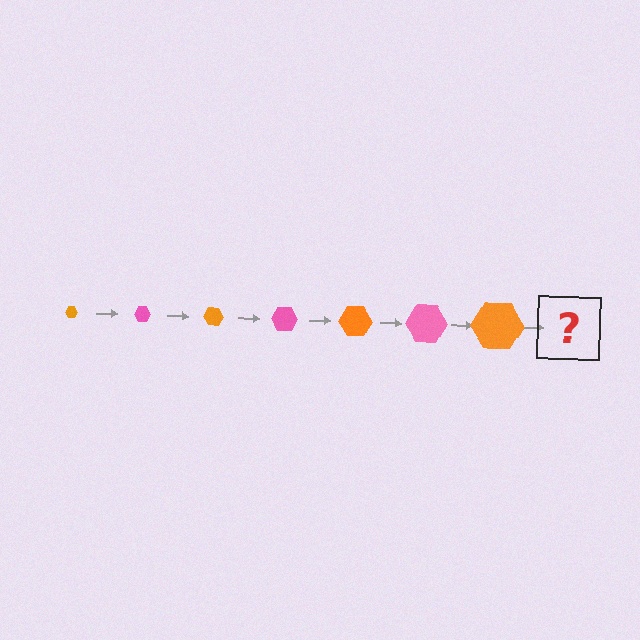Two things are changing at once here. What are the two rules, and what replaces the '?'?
The two rules are that the hexagon grows larger each step and the color cycles through orange and pink. The '?' should be a pink hexagon, larger than the previous one.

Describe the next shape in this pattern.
It should be a pink hexagon, larger than the previous one.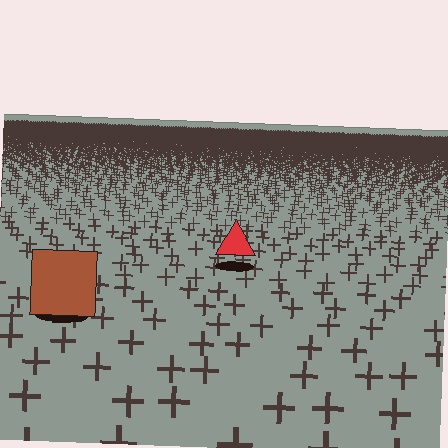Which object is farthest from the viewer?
The red triangle is farthest from the viewer. It appears smaller and the ground texture around it is denser.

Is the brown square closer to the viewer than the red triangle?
Yes. The brown square is closer — you can tell from the texture gradient: the ground texture is coarser near it.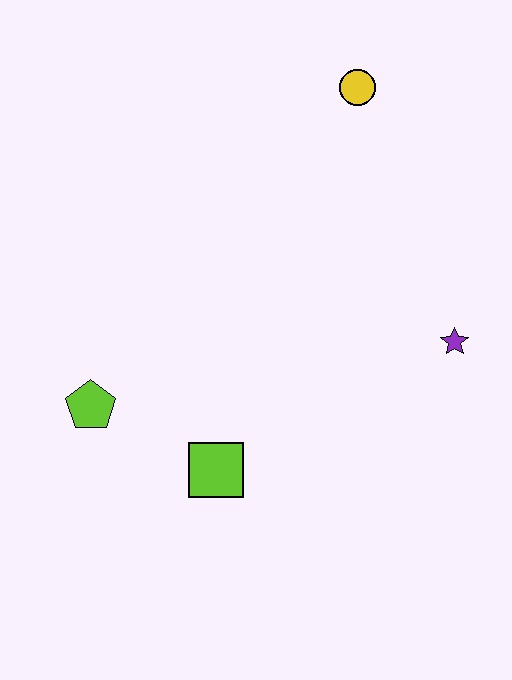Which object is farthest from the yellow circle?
The lime pentagon is farthest from the yellow circle.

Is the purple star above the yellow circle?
No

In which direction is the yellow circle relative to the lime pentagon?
The yellow circle is above the lime pentagon.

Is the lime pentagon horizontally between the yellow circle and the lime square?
No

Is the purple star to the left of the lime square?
No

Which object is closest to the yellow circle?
The purple star is closest to the yellow circle.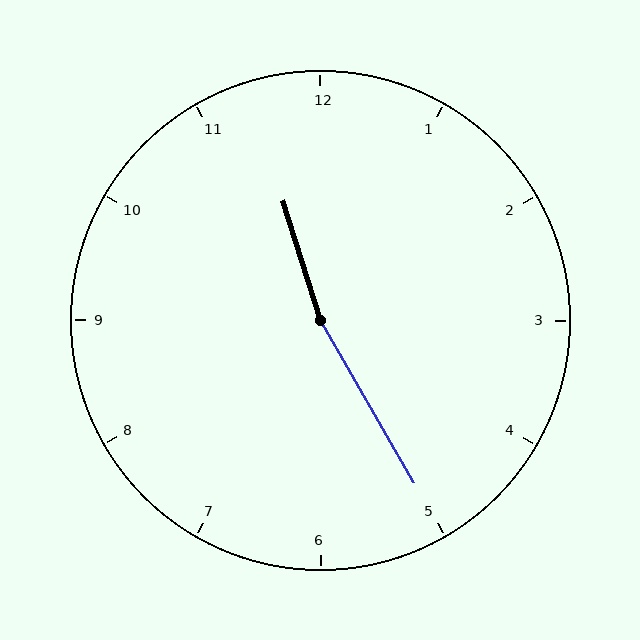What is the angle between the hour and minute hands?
Approximately 168 degrees.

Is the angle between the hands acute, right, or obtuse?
It is obtuse.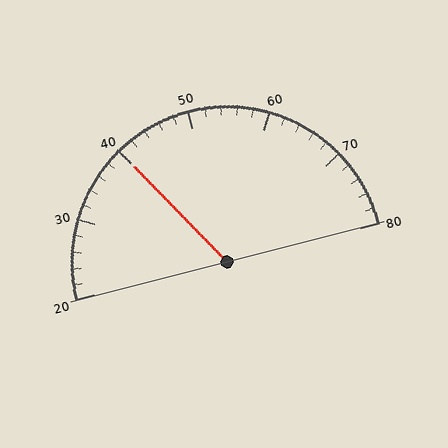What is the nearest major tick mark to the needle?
The nearest major tick mark is 40.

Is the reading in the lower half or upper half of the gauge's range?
The reading is in the lower half of the range (20 to 80).